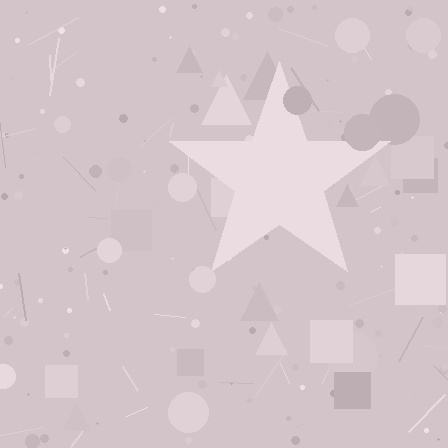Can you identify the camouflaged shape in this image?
The camouflaged shape is a star.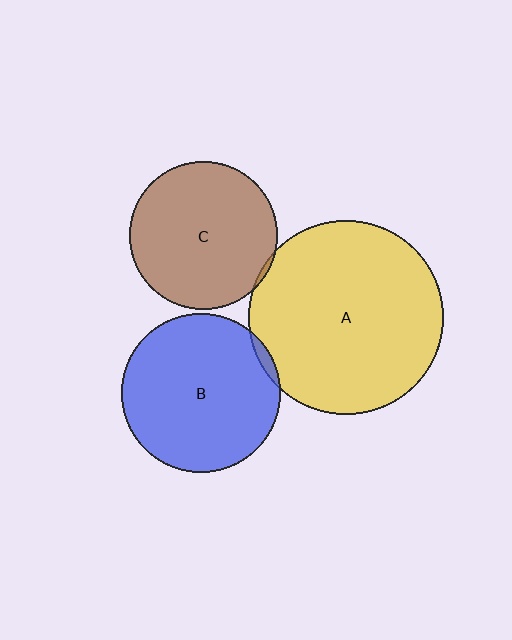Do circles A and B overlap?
Yes.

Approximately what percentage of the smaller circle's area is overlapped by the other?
Approximately 5%.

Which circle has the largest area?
Circle A (yellow).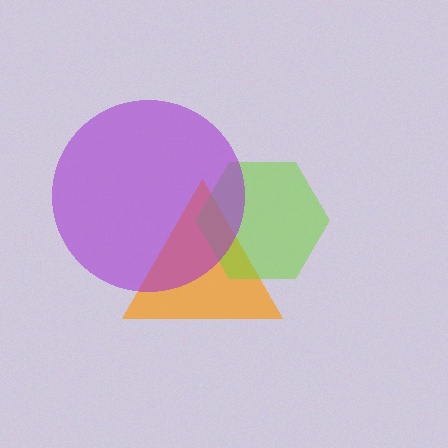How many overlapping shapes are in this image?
There are 3 overlapping shapes in the image.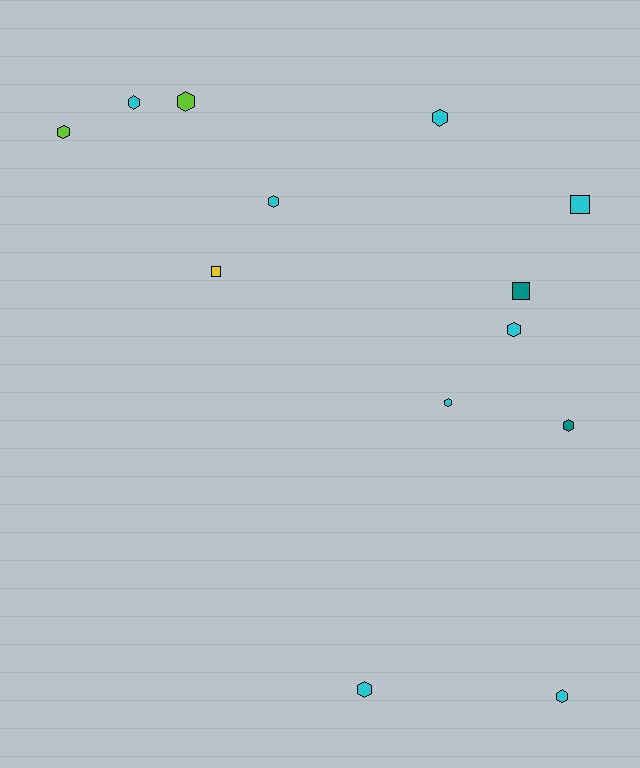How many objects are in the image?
There are 13 objects.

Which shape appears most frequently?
Hexagon, with 10 objects.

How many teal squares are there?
There is 1 teal square.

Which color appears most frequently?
Cyan, with 8 objects.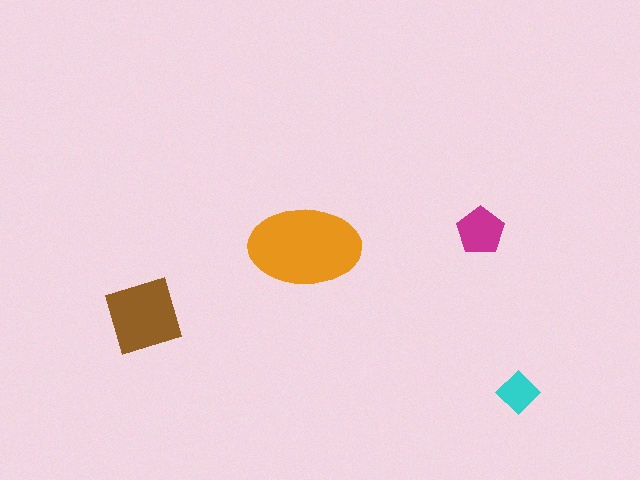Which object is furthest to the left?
The brown square is leftmost.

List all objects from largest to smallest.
The orange ellipse, the brown square, the magenta pentagon, the cyan diamond.